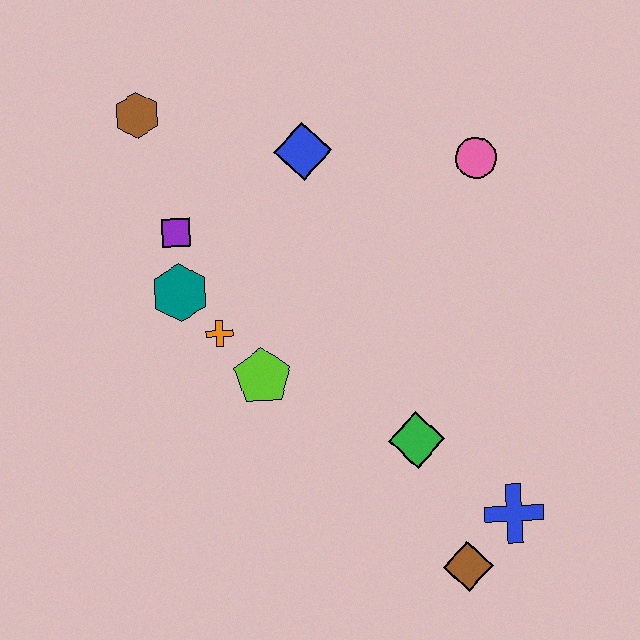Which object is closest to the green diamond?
The blue cross is closest to the green diamond.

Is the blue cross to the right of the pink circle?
Yes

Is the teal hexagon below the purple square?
Yes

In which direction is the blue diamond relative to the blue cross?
The blue diamond is above the blue cross.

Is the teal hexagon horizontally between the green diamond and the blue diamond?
No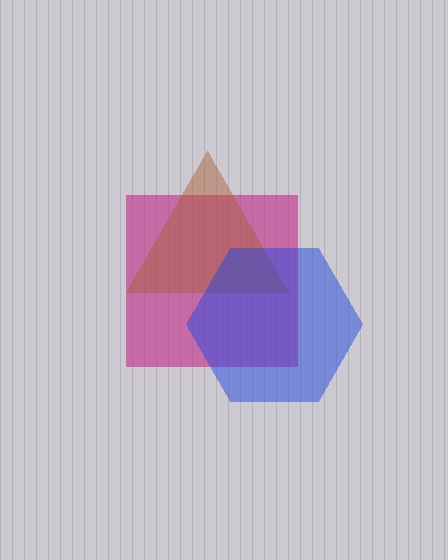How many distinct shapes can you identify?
There are 3 distinct shapes: a magenta square, a brown triangle, a blue hexagon.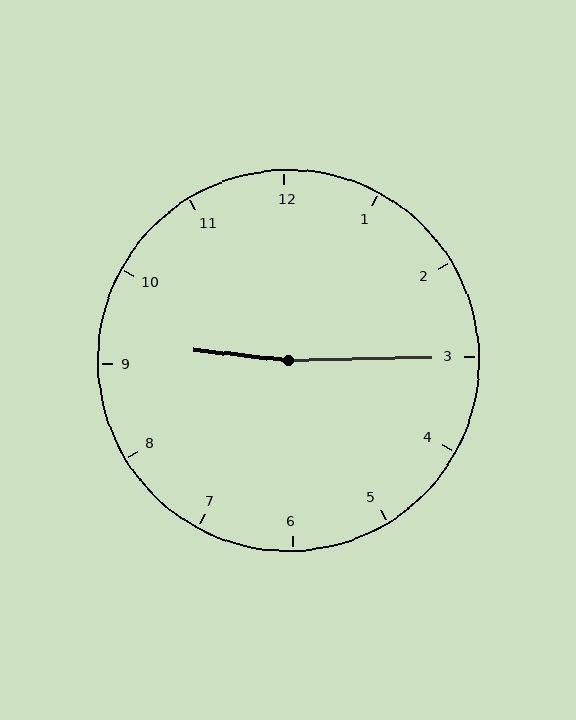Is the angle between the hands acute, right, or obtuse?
It is obtuse.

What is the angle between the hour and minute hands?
Approximately 172 degrees.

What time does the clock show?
9:15.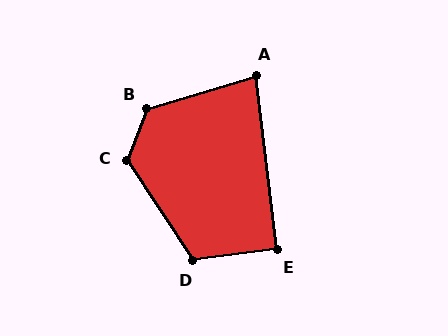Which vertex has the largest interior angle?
B, at approximately 127 degrees.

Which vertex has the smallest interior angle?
A, at approximately 80 degrees.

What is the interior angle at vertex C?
Approximately 126 degrees (obtuse).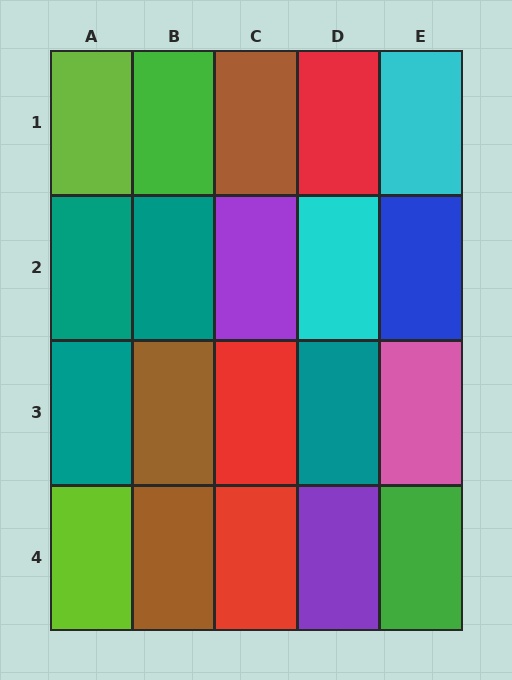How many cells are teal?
4 cells are teal.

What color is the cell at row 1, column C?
Brown.